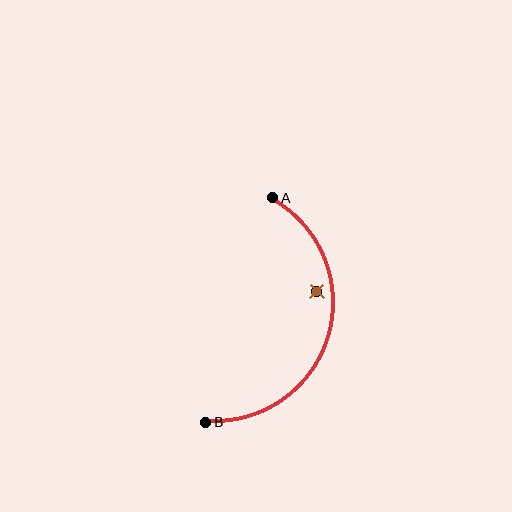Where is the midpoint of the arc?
The arc midpoint is the point on the curve farthest from the straight line joining A and B. It sits to the right of that line.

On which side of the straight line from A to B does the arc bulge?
The arc bulges to the right of the straight line connecting A and B.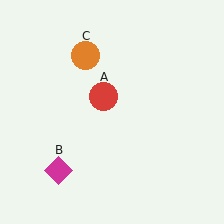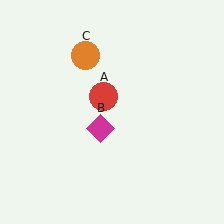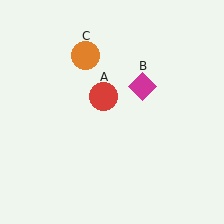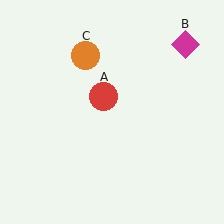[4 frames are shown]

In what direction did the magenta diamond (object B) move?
The magenta diamond (object B) moved up and to the right.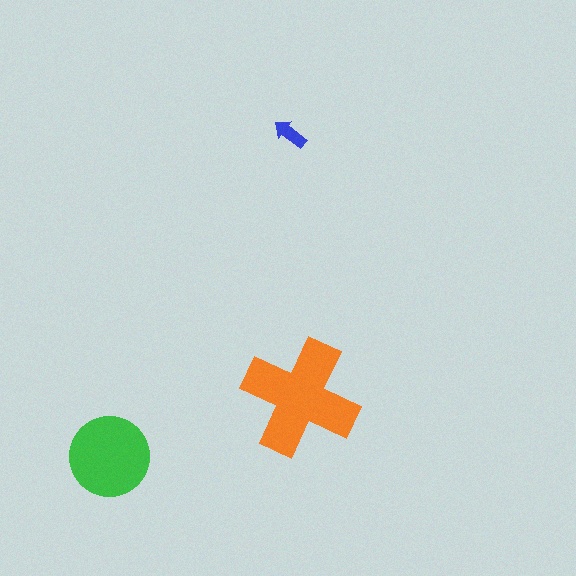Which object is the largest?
The orange cross.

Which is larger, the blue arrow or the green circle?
The green circle.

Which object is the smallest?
The blue arrow.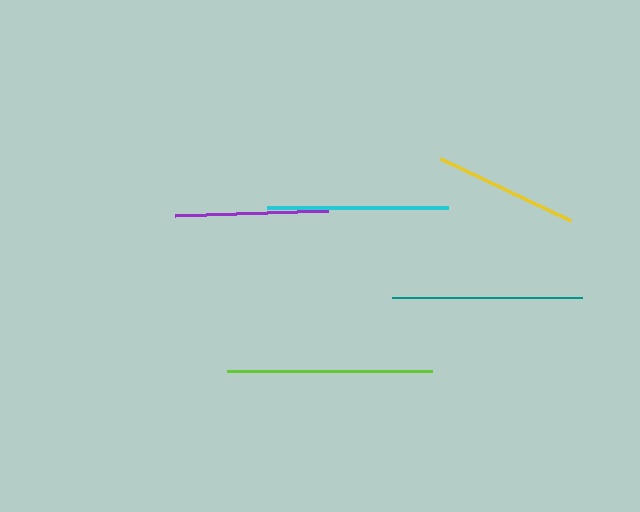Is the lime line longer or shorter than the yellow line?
The lime line is longer than the yellow line.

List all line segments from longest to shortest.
From longest to shortest: lime, teal, cyan, purple, yellow.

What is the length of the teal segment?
The teal segment is approximately 190 pixels long.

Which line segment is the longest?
The lime line is the longest at approximately 206 pixels.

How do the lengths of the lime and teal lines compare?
The lime and teal lines are approximately the same length.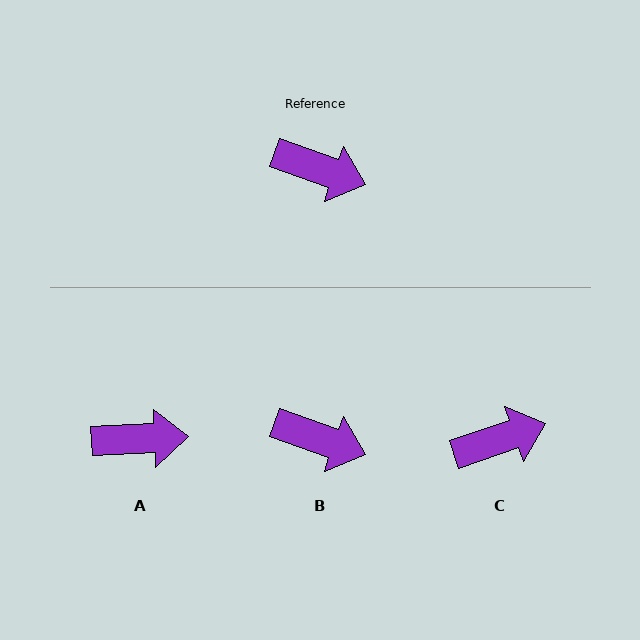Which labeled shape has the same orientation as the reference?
B.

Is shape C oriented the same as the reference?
No, it is off by about 38 degrees.